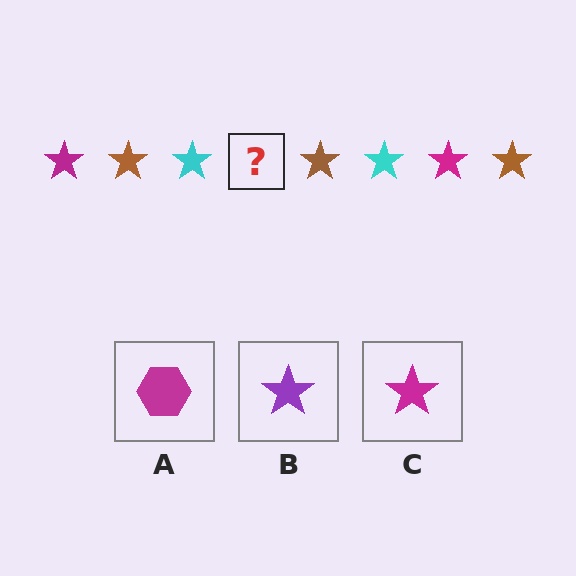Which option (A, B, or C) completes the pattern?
C.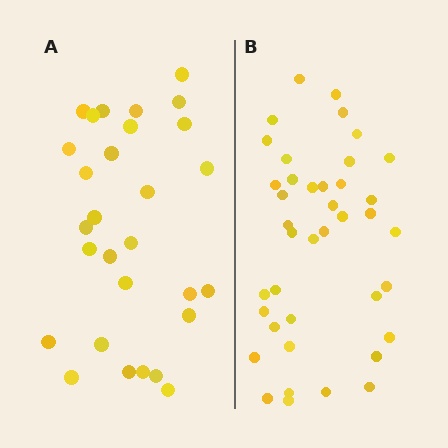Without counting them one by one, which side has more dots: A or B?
Region B (the right region) has more dots.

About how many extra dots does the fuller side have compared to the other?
Region B has roughly 12 or so more dots than region A.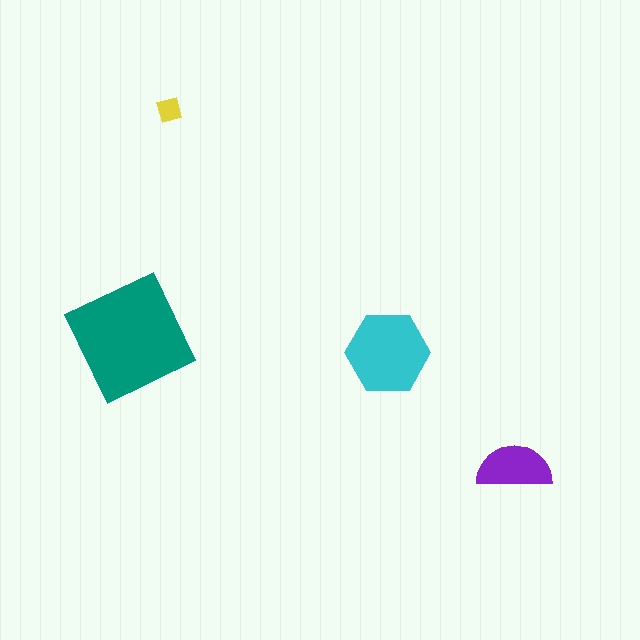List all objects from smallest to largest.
The yellow square, the purple semicircle, the cyan hexagon, the teal square.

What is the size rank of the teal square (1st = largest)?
1st.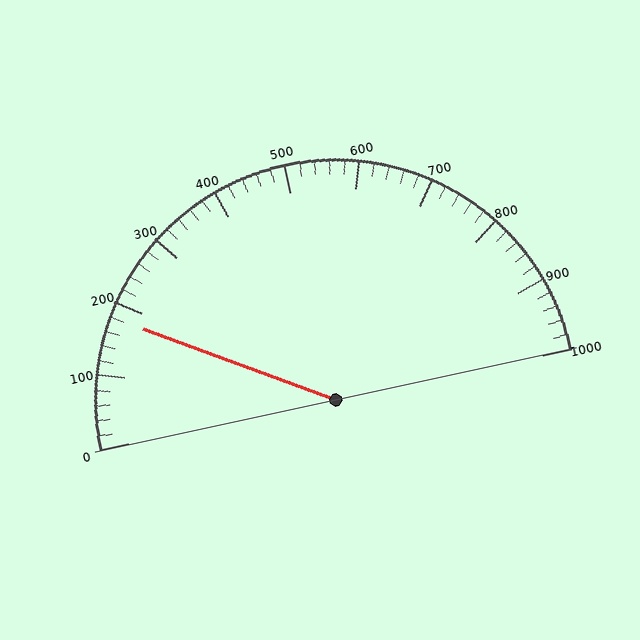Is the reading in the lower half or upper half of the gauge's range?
The reading is in the lower half of the range (0 to 1000).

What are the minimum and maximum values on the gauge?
The gauge ranges from 0 to 1000.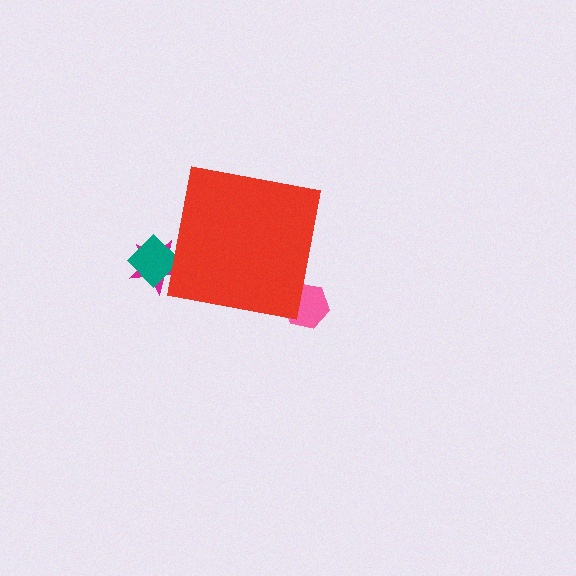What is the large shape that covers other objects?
A red square.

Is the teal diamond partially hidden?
Yes, the teal diamond is partially hidden behind the red square.